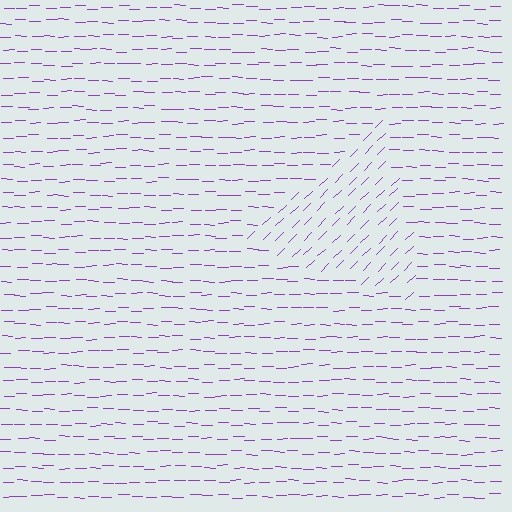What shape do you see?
I see a triangle.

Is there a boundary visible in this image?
Yes, there is a texture boundary formed by a change in line orientation.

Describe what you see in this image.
The image is filled with small purple line segments. A triangle region in the image has lines oriented differently from the surrounding lines, creating a visible texture boundary.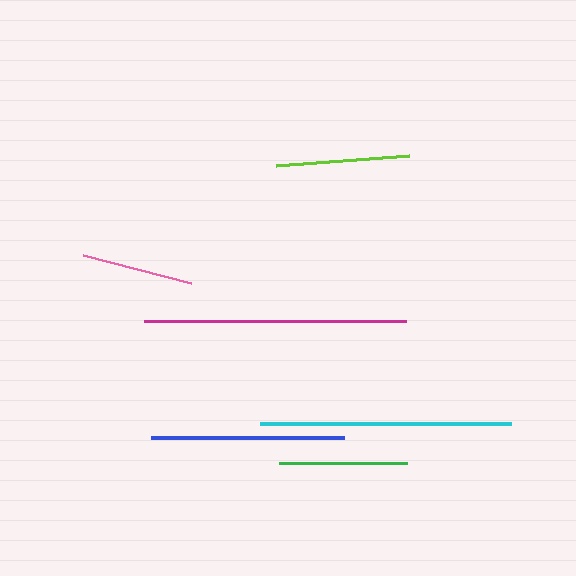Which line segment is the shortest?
The pink line is the shortest at approximately 111 pixels.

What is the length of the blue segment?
The blue segment is approximately 193 pixels long.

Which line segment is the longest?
The magenta line is the longest at approximately 262 pixels.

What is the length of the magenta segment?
The magenta segment is approximately 262 pixels long.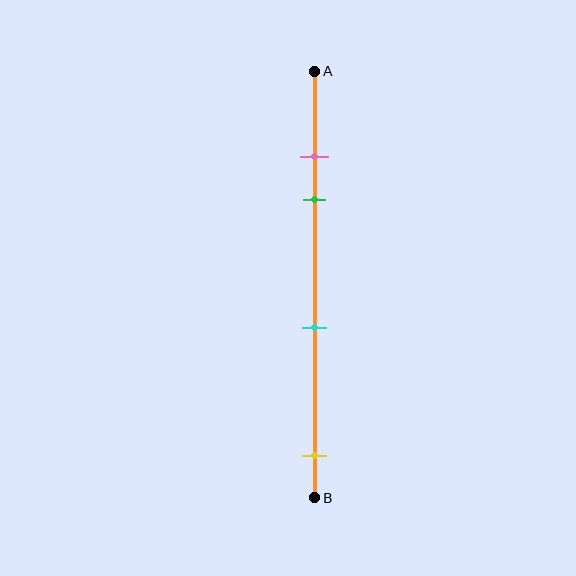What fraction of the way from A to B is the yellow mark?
The yellow mark is approximately 90% (0.9) of the way from A to B.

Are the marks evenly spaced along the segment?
No, the marks are not evenly spaced.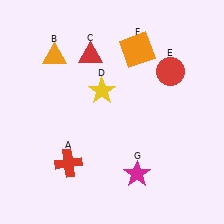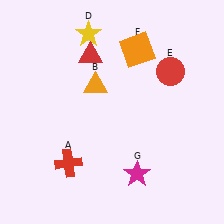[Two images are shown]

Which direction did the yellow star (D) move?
The yellow star (D) moved up.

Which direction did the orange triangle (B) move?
The orange triangle (B) moved right.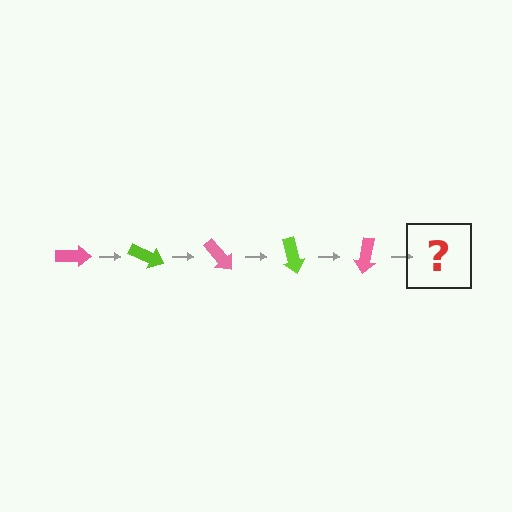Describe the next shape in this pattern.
It should be a lime arrow, rotated 125 degrees from the start.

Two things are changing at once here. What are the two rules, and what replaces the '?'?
The two rules are that it rotates 25 degrees each step and the color cycles through pink and lime. The '?' should be a lime arrow, rotated 125 degrees from the start.